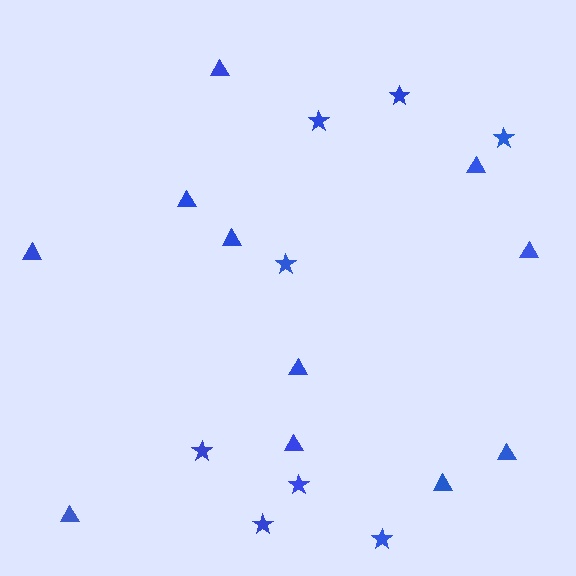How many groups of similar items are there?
There are 2 groups: one group of stars (8) and one group of triangles (11).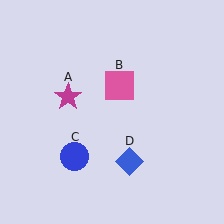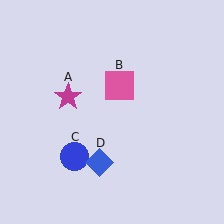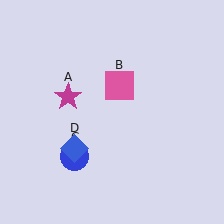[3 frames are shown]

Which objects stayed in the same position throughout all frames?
Magenta star (object A) and pink square (object B) and blue circle (object C) remained stationary.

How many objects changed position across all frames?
1 object changed position: blue diamond (object D).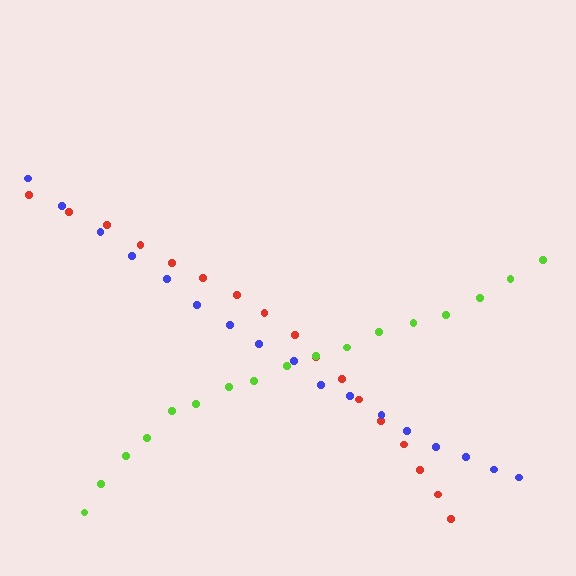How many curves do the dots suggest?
There are 3 distinct paths.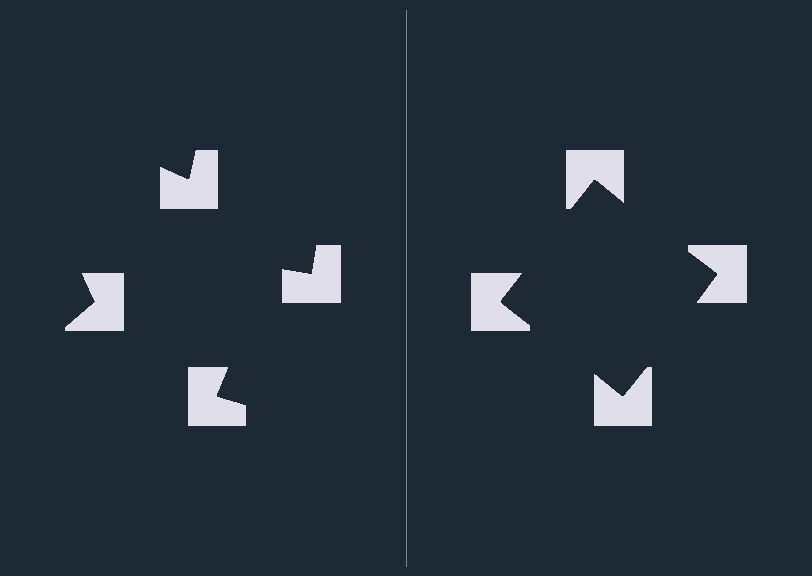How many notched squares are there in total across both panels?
8 — 4 on each side.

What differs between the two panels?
The notched squares are positioned identically on both sides; only the wedge orientations differ. On the right they align to a square; on the left they are misaligned.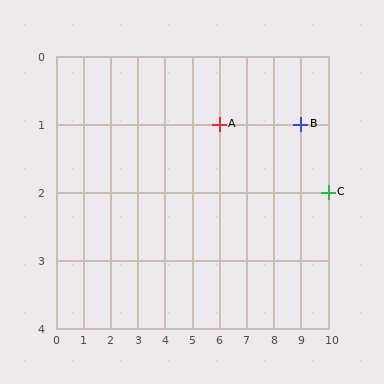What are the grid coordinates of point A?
Point A is at grid coordinates (6, 1).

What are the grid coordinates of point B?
Point B is at grid coordinates (9, 1).